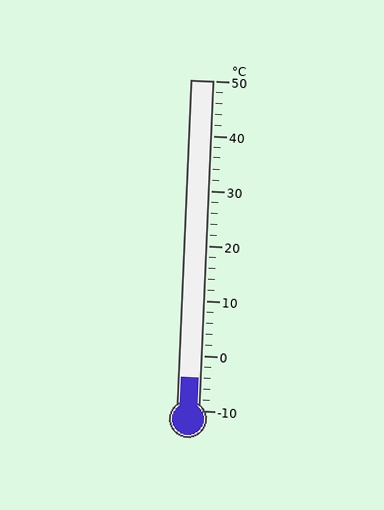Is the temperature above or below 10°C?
The temperature is below 10°C.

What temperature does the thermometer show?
The thermometer shows approximately -4°C.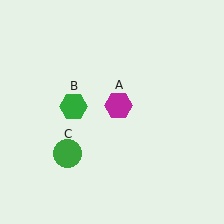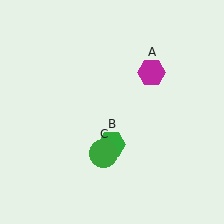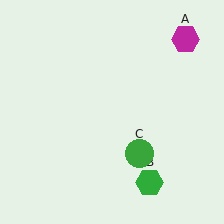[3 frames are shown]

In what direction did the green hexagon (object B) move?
The green hexagon (object B) moved down and to the right.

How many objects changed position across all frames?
3 objects changed position: magenta hexagon (object A), green hexagon (object B), green circle (object C).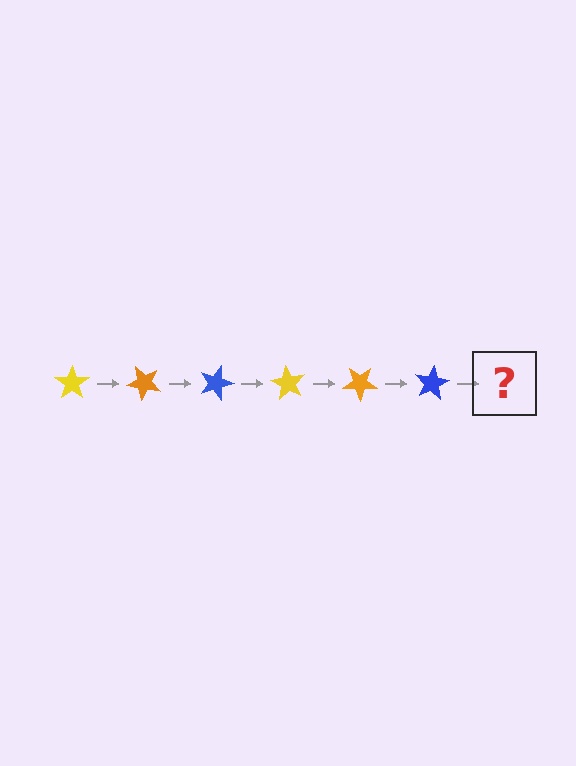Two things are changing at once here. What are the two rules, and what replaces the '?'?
The two rules are that it rotates 45 degrees each step and the color cycles through yellow, orange, and blue. The '?' should be a yellow star, rotated 270 degrees from the start.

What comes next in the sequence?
The next element should be a yellow star, rotated 270 degrees from the start.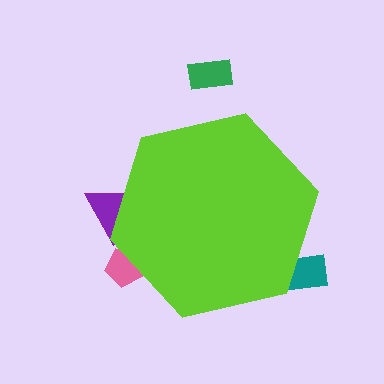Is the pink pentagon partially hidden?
Yes, the pink pentagon is partially hidden behind the lime hexagon.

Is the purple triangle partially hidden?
Yes, the purple triangle is partially hidden behind the lime hexagon.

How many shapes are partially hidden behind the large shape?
3 shapes are partially hidden.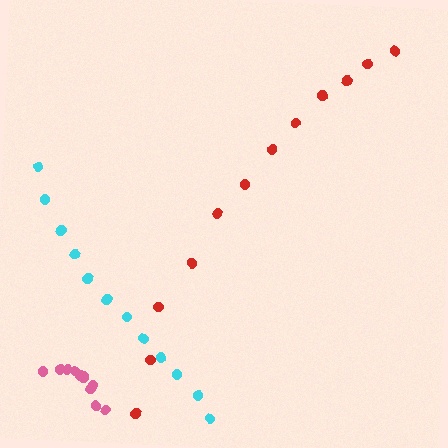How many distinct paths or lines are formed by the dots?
There are 3 distinct paths.